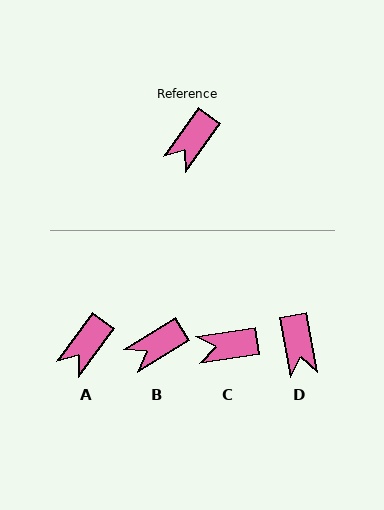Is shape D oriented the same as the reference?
No, it is off by about 46 degrees.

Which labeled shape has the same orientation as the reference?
A.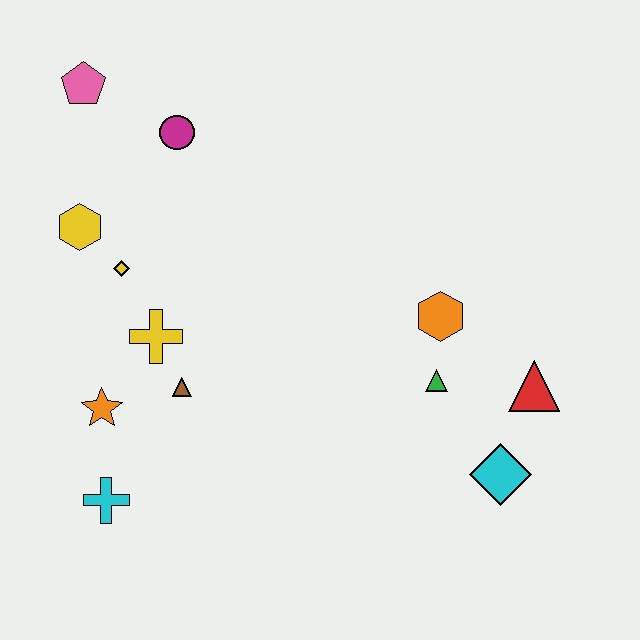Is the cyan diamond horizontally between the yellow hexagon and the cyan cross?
No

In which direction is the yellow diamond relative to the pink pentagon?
The yellow diamond is below the pink pentagon.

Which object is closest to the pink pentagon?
The magenta circle is closest to the pink pentagon.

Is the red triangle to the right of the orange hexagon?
Yes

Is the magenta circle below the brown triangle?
No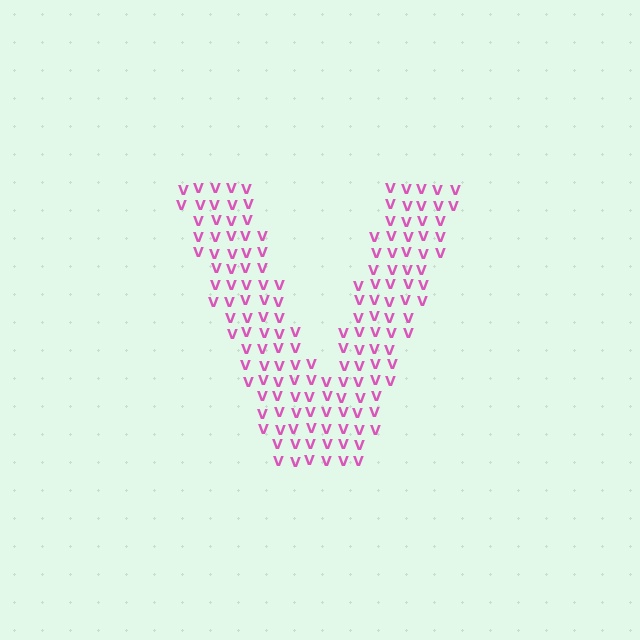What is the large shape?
The large shape is the letter V.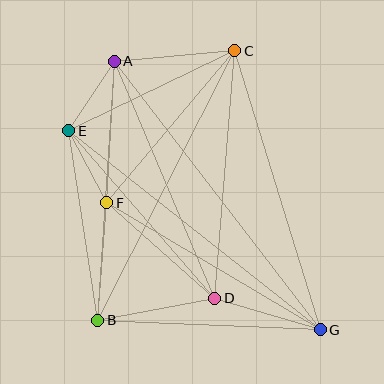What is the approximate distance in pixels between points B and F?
The distance between B and F is approximately 118 pixels.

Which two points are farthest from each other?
Points A and G are farthest from each other.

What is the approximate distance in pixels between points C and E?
The distance between C and E is approximately 185 pixels.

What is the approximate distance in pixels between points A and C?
The distance between A and C is approximately 121 pixels.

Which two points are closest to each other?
Points E and F are closest to each other.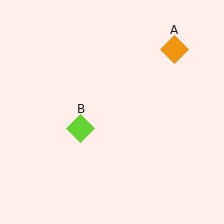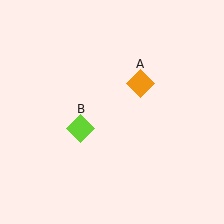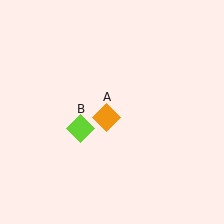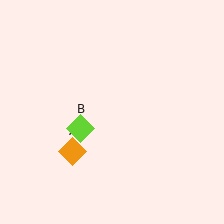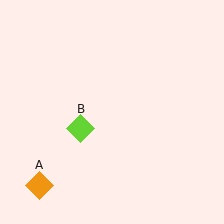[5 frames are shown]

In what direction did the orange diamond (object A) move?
The orange diamond (object A) moved down and to the left.